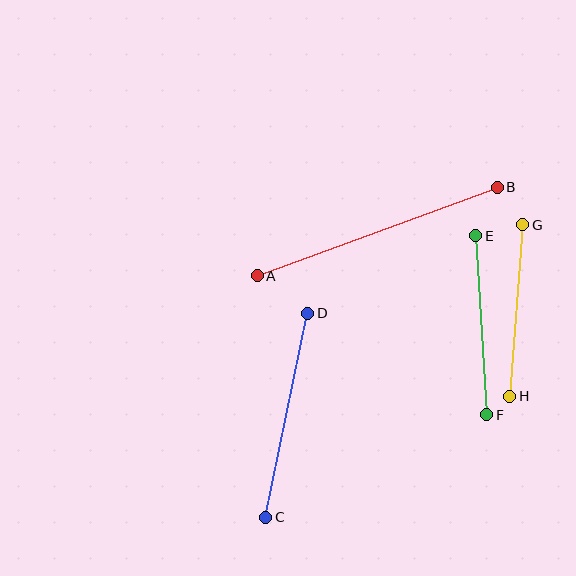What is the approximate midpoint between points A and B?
The midpoint is at approximately (377, 231) pixels.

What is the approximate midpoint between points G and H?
The midpoint is at approximately (516, 310) pixels.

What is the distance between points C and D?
The distance is approximately 208 pixels.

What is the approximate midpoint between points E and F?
The midpoint is at approximately (481, 325) pixels.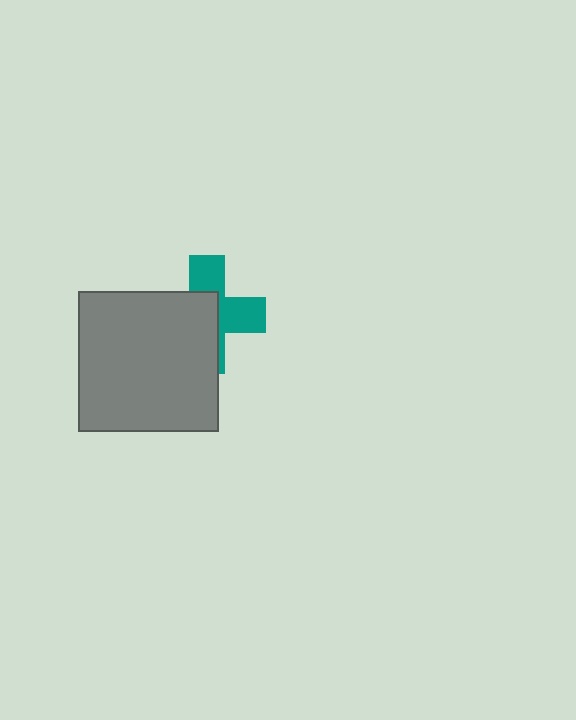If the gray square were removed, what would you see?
You would see the complete teal cross.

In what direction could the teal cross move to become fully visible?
The teal cross could move toward the upper-right. That would shift it out from behind the gray square entirely.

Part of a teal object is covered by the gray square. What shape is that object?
It is a cross.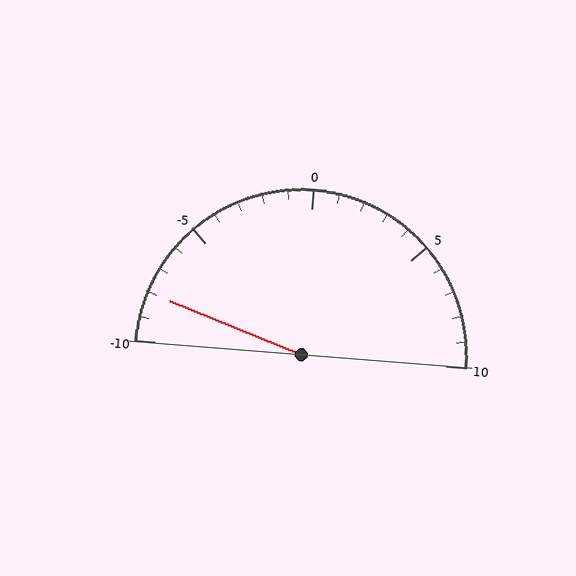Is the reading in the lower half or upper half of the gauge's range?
The reading is in the lower half of the range (-10 to 10).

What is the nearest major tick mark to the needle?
The nearest major tick mark is -10.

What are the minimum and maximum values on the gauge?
The gauge ranges from -10 to 10.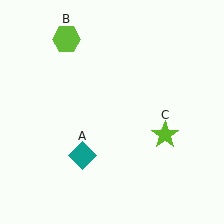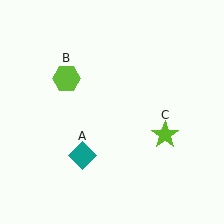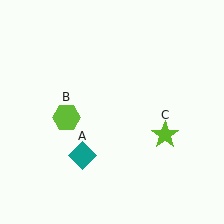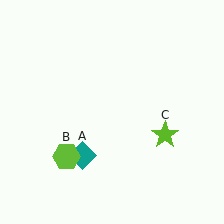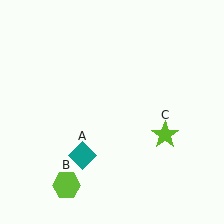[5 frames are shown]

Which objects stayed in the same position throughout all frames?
Teal diamond (object A) and lime star (object C) remained stationary.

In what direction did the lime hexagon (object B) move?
The lime hexagon (object B) moved down.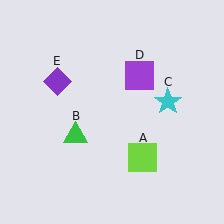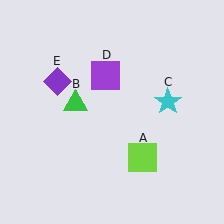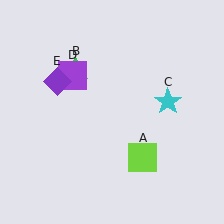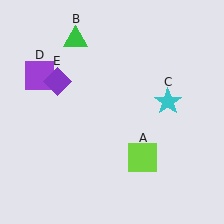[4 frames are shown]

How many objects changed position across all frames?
2 objects changed position: green triangle (object B), purple square (object D).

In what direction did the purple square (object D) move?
The purple square (object D) moved left.